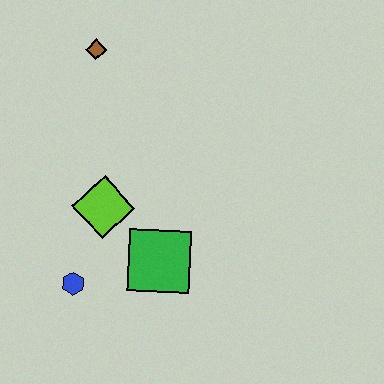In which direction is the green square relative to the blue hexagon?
The green square is to the right of the blue hexagon.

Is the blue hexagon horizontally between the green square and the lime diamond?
No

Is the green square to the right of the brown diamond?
Yes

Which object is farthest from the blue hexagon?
The brown diamond is farthest from the blue hexagon.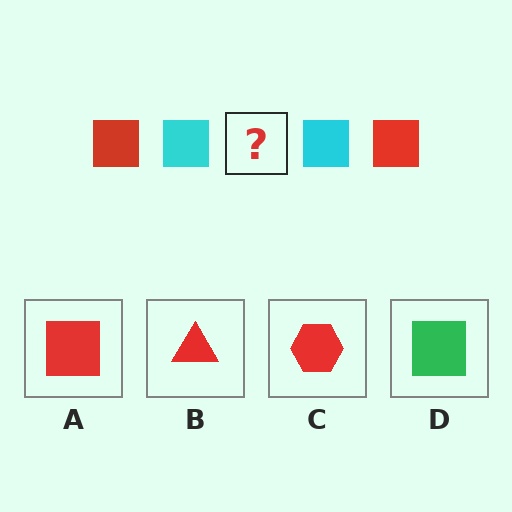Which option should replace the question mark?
Option A.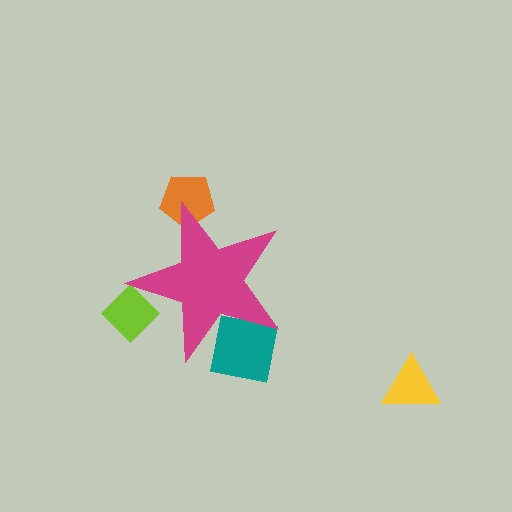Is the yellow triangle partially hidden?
No, the yellow triangle is fully visible.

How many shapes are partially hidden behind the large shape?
3 shapes are partially hidden.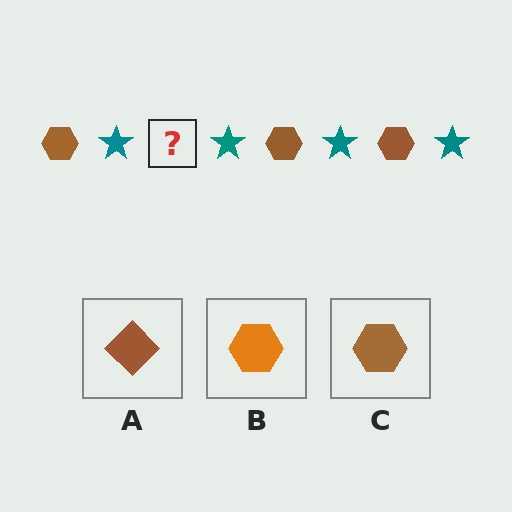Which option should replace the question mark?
Option C.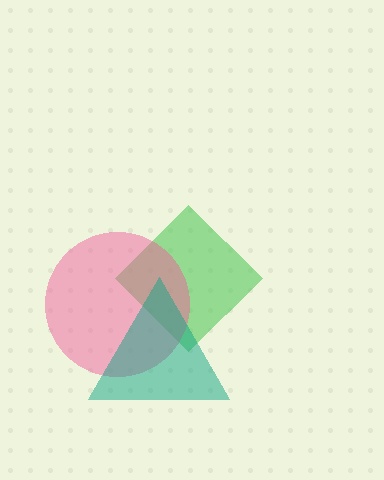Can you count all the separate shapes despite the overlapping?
Yes, there are 3 separate shapes.